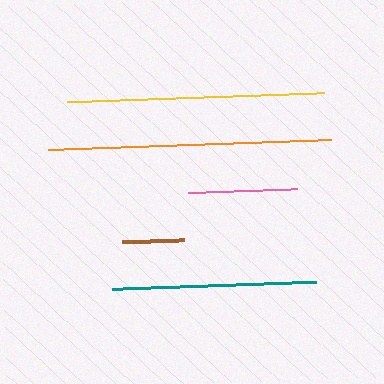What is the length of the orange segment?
The orange segment is approximately 283 pixels long.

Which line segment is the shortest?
The brown line is the shortest at approximately 62 pixels.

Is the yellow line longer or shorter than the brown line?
The yellow line is longer than the brown line.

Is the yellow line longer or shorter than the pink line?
The yellow line is longer than the pink line.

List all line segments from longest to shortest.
From longest to shortest: orange, yellow, teal, pink, brown.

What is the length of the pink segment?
The pink segment is approximately 110 pixels long.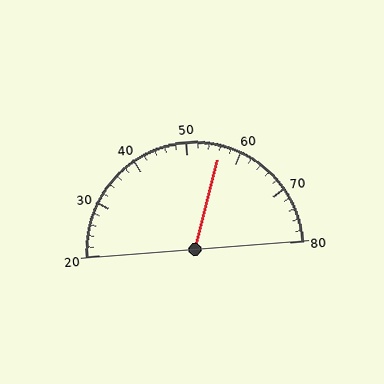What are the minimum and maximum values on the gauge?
The gauge ranges from 20 to 80.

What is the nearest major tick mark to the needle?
The nearest major tick mark is 60.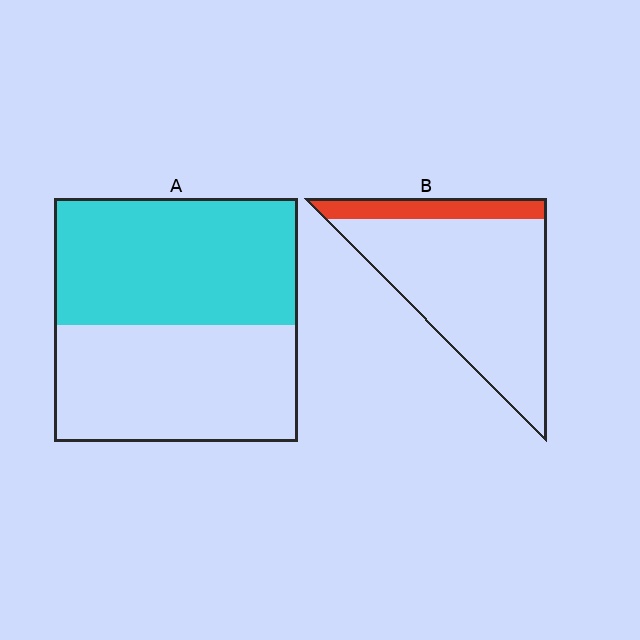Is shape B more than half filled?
No.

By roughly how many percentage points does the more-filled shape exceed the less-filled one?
By roughly 35 percentage points (A over B).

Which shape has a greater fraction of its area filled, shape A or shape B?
Shape A.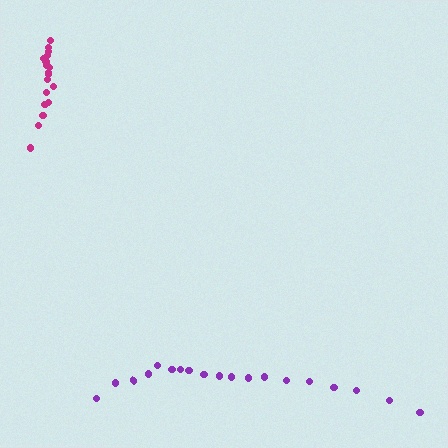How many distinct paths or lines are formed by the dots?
There are 2 distinct paths.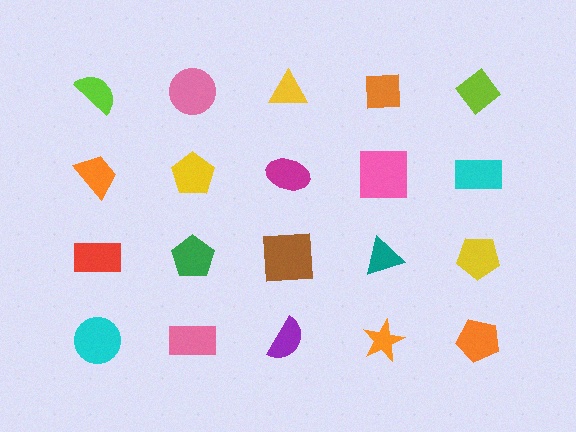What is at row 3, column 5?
A yellow pentagon.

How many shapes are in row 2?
5 shapes.